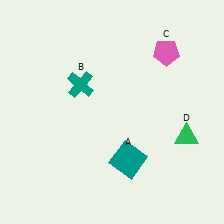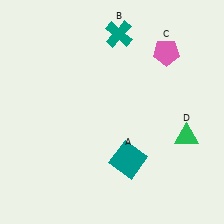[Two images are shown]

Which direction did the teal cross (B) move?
The teal cross (B) moved up.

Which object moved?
The teal cross (B) moved up.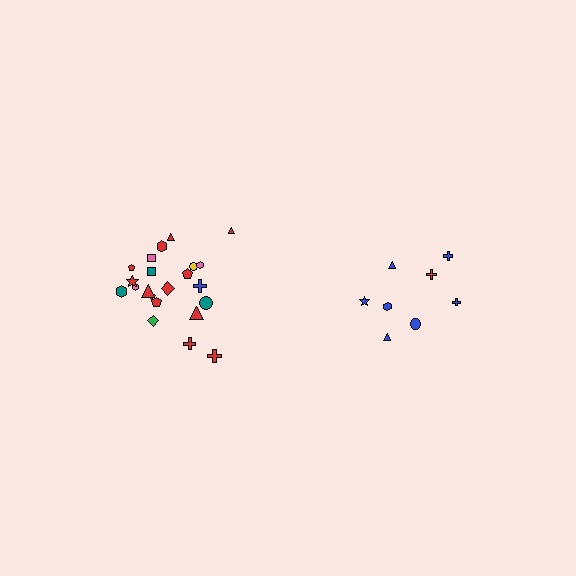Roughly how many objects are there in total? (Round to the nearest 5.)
Roughly 30 objects in total.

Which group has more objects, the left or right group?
The left group.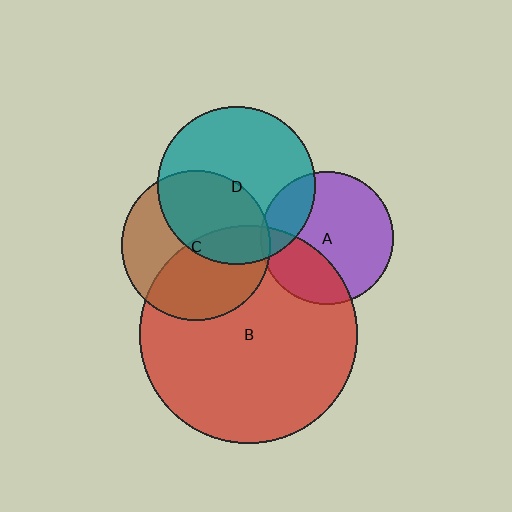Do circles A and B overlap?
Yes.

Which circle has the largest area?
Circle B (red).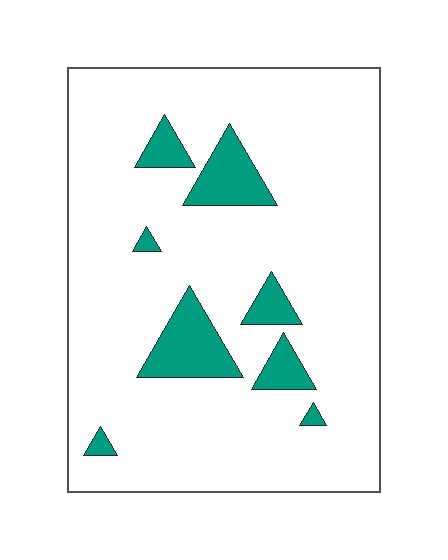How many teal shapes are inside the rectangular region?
8.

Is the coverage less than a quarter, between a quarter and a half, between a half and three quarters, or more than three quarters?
Less than a quarter.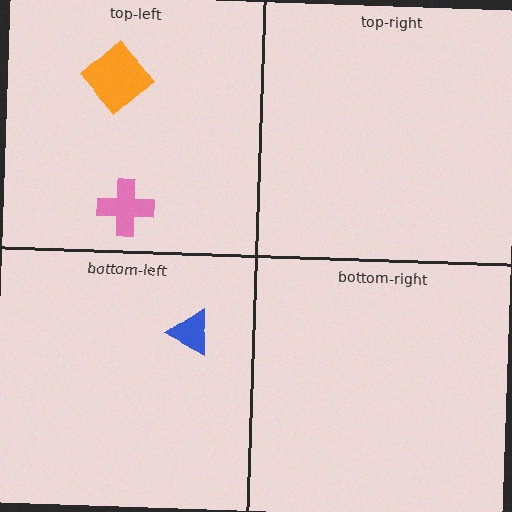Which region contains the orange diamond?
The top-left region.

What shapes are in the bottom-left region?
The blue triangle.